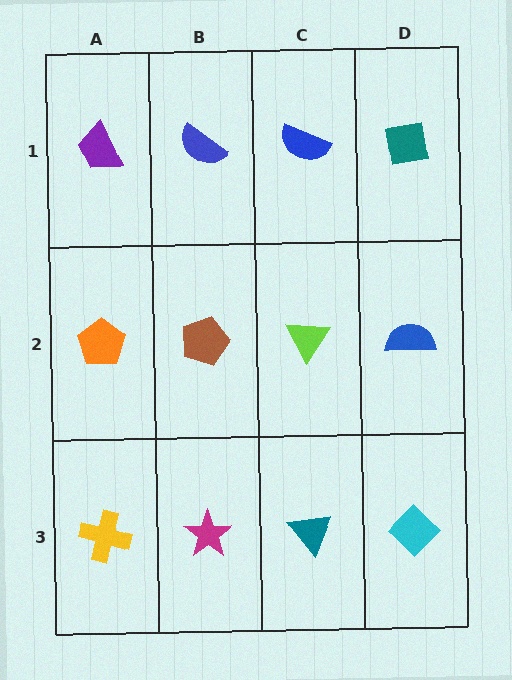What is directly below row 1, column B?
A brown pentagon.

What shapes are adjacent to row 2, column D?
A teal square (row 1, column D), a cyan diamond (row 3, column D), a lime triangle (row 2, column C).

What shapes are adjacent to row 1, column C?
A lime triangle (row 2, column C), a blue semicircle (row 1, column B), a teal square (row 1, column D).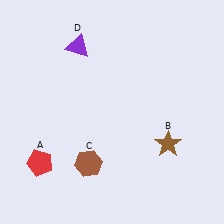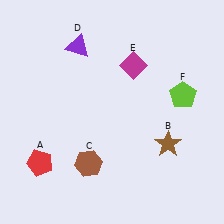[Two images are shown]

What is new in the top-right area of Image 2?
A lime pentagon (F) was added in the top-right area of Image 2.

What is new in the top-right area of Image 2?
A magenta diamond (E) was added in the top-right area of Image 2.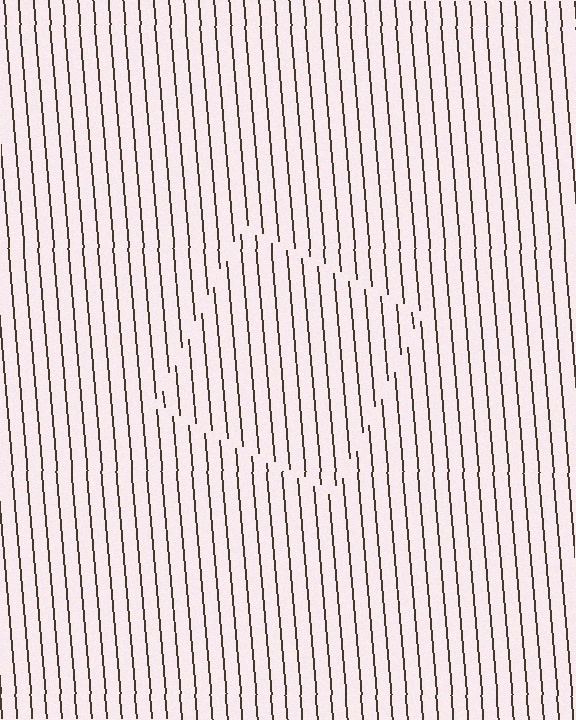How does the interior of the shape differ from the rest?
The interior of the shape contains the same grating, shifted by half a period — the contour is defined by the phase discontinuity where line-ends from the inner and outer gratings abut.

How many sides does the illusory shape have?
4 sides — the line-ends trace a square.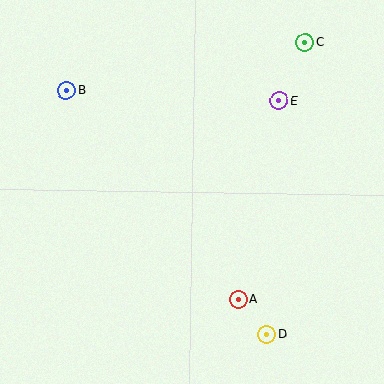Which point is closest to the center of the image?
Point A at (239, 299) is closest to the center.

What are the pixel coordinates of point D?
Point D is at (266, 334).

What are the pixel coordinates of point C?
Point C is at (305, 42).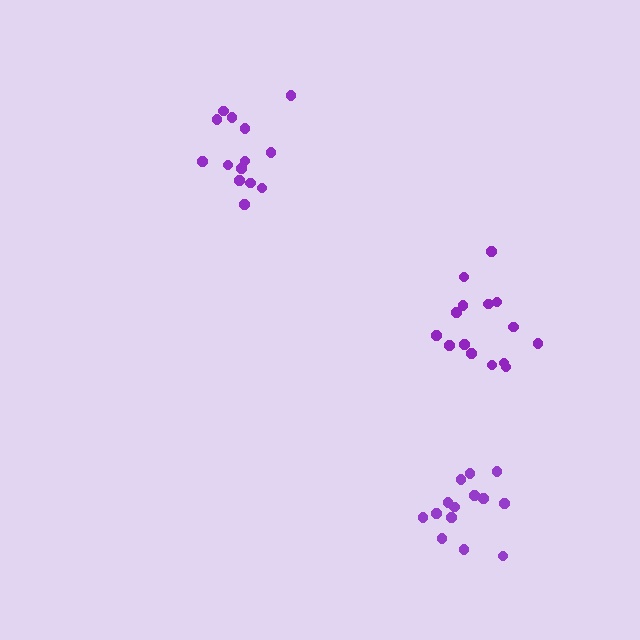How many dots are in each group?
Group 1: 15 dots, Group 2: 15 dots, Group 3: 14 dots (44 total).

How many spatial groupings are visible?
There are 3 spatial groupings.